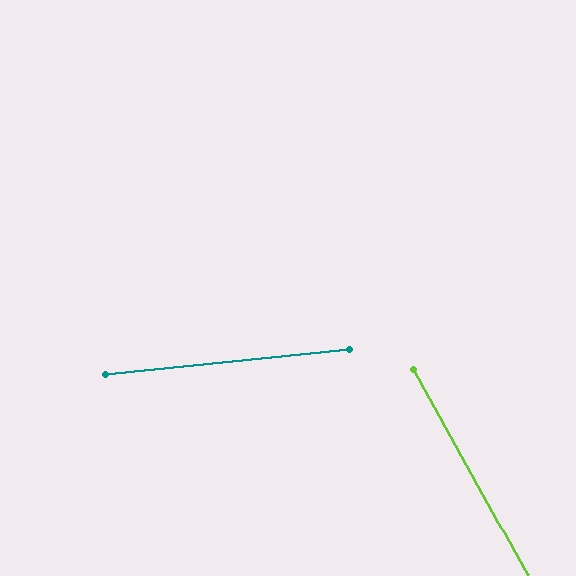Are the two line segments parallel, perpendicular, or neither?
Neither parallel nor perpendicular — they differ by about 67°.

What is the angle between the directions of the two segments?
Approximately 67 degrees.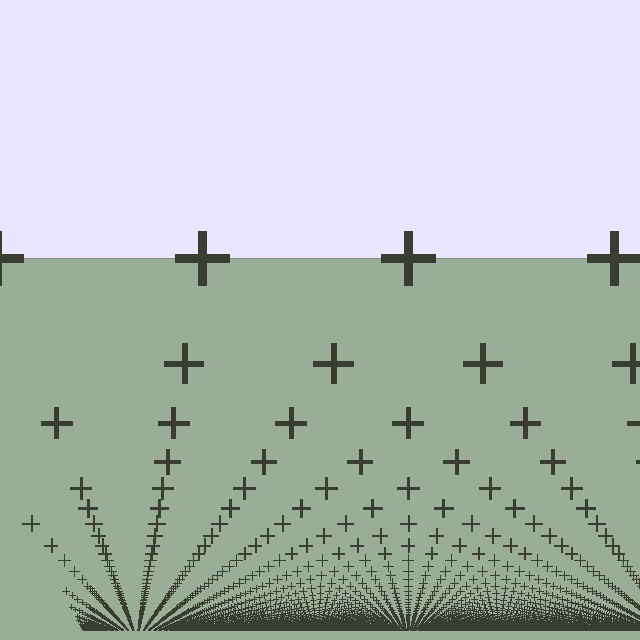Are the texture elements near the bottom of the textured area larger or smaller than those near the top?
Smaller. The gradient is inverted — elements near the bottom are smaller and denser.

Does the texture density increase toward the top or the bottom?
Density increases toward the bottom.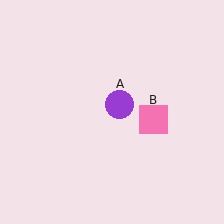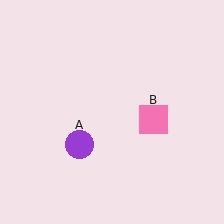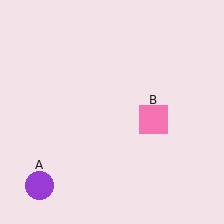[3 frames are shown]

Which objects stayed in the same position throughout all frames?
Pink square (object B) remained stationary.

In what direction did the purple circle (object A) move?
The purple circle (object A) moved down and to the left.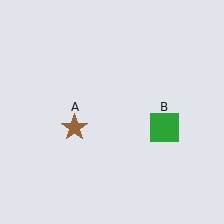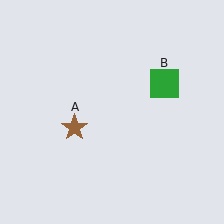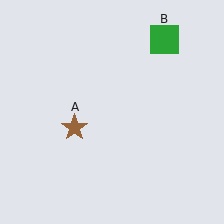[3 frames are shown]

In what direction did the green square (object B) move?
The green square (object B) moved up.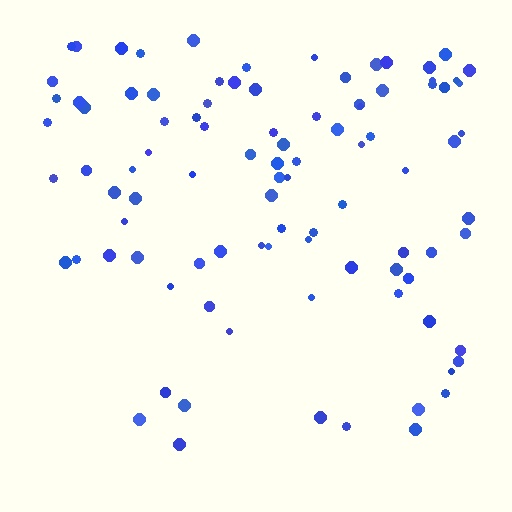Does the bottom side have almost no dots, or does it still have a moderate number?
Still a moderate number, just noticeably fewer than the top.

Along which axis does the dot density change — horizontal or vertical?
Vertical.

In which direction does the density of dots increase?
From bottom to top, with the top side densest.